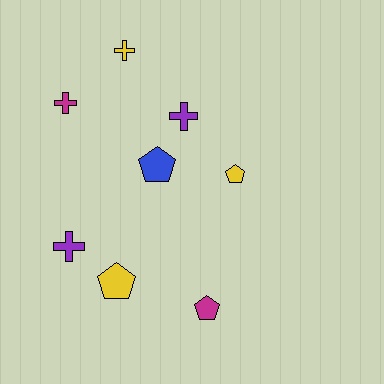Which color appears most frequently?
Yellow, with 3 objects.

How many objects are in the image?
There are 8 objects.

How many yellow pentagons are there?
There are 2 yellow pentagons.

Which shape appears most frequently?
Cross, with 4 objects.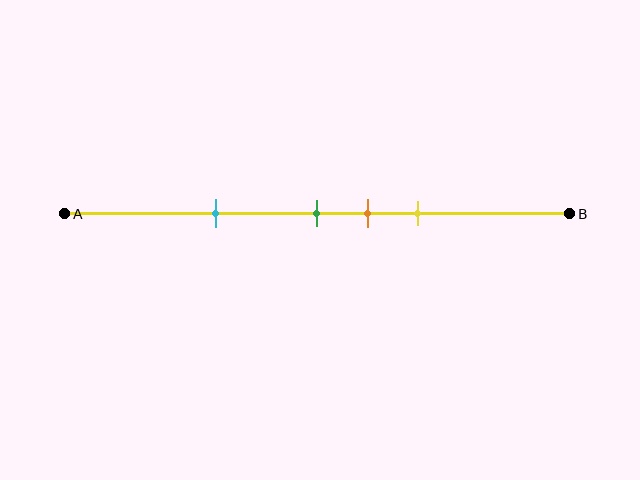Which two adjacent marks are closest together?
The green and orange marks are the closest adjacent pair.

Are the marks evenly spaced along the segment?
No, the marks are not evenly spaced.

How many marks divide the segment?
There are 4 marks dividing the segment.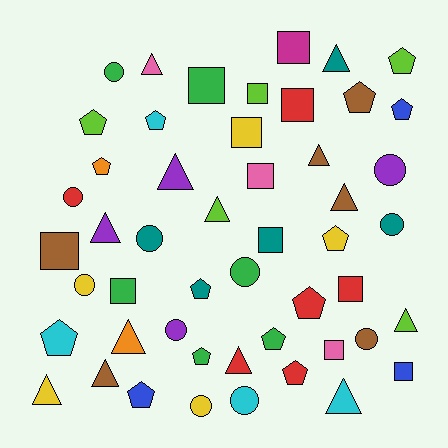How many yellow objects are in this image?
There are 5 yellow objects.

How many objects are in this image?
There are 50 objects.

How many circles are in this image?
There are 11 circles.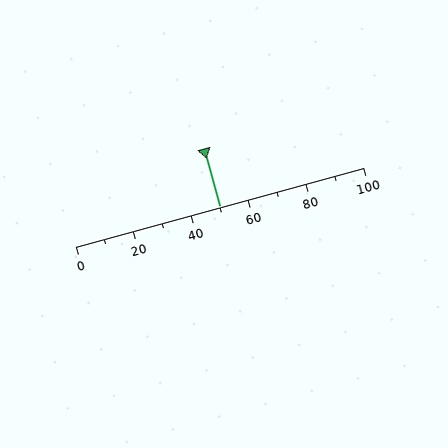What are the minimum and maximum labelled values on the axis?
The axis runs from 0 to 100.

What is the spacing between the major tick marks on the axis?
The major ticks are spaced 20 apart.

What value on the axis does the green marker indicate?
The marker indicates approximately 50.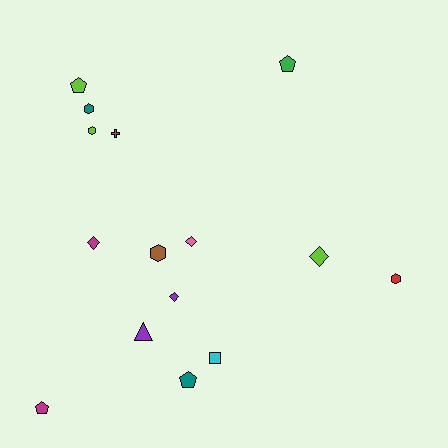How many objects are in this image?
There are 15 objects.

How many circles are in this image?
There are no circles.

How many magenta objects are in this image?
There are 2 magenta objects.